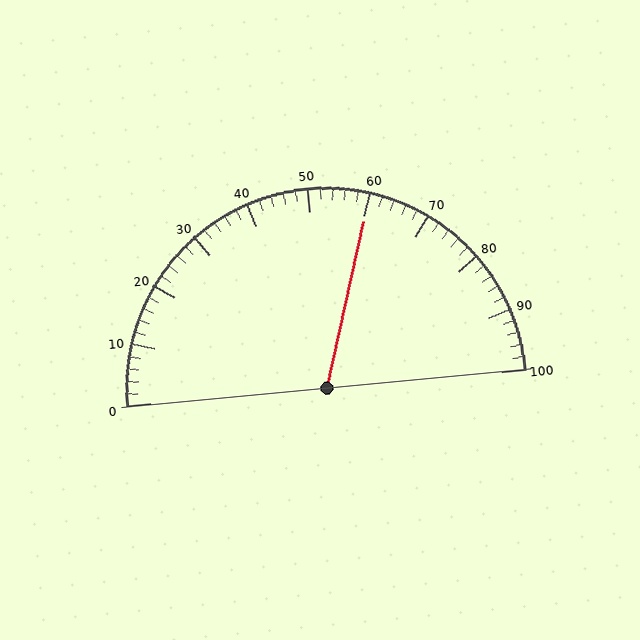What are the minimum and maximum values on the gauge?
The gauge ranges from 0 to 100.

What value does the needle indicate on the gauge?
The needle indicates approximately 60.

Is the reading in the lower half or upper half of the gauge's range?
The reading is in the upper half of the range (0 to 100).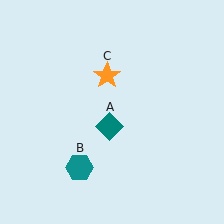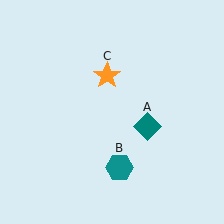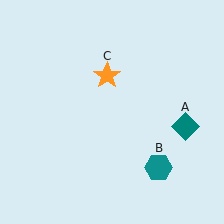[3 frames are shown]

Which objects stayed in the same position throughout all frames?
Orange star (object C) remained stationary.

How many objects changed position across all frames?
2 objects changed position: teal diamond (object A), teal hexagon (object B).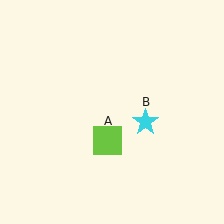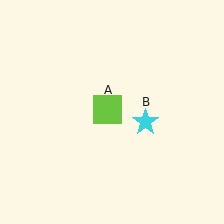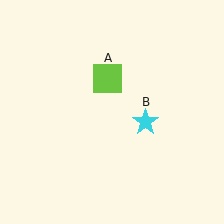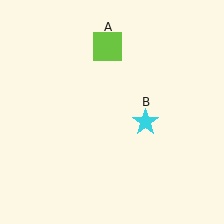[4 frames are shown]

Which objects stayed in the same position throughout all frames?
Cyan star (object B) remained stationary.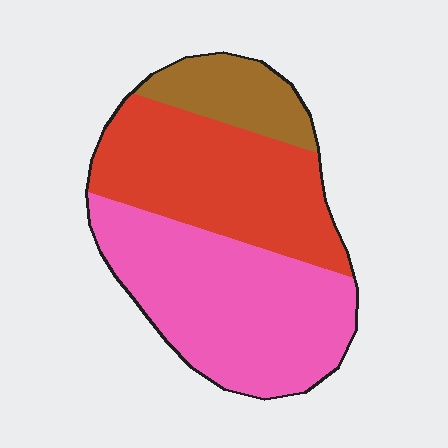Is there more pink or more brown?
Pink.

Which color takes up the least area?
Brown, at roughly 15%.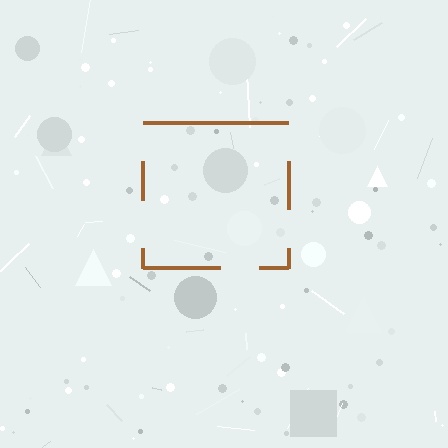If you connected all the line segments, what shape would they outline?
They would outline a square.